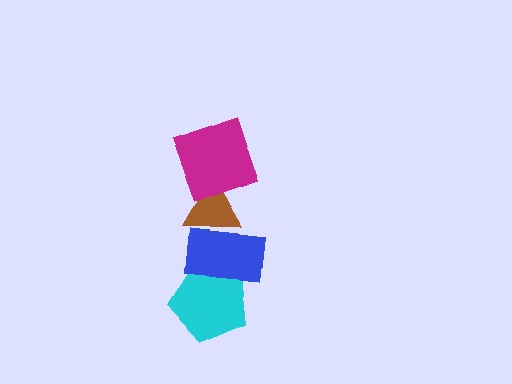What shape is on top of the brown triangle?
The magenta square is on top of the brown triangle.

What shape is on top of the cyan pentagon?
The blue rectangle is on top of the cyan pentagon.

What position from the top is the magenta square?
The magenta square is 1st from the top.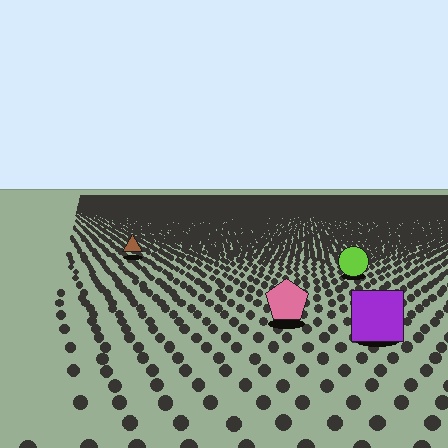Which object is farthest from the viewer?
The brown triangle is farthest from the viewer. It appears smaller and the ground texture around it is denser.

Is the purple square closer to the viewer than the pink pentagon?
Yes. The purple square is closer — you can tell from the texture gradient: the ground texture is coarser near it.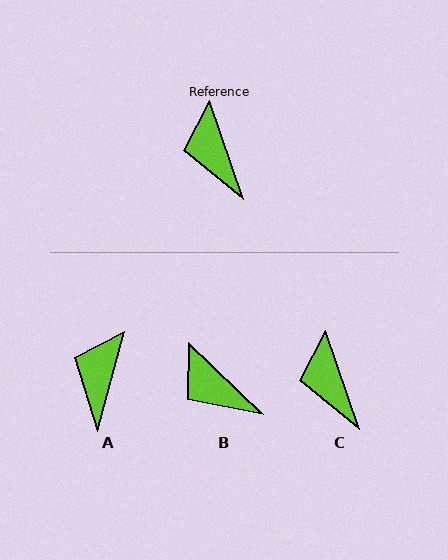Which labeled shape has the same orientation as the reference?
C.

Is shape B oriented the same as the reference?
No, it is off by about 27 degrees.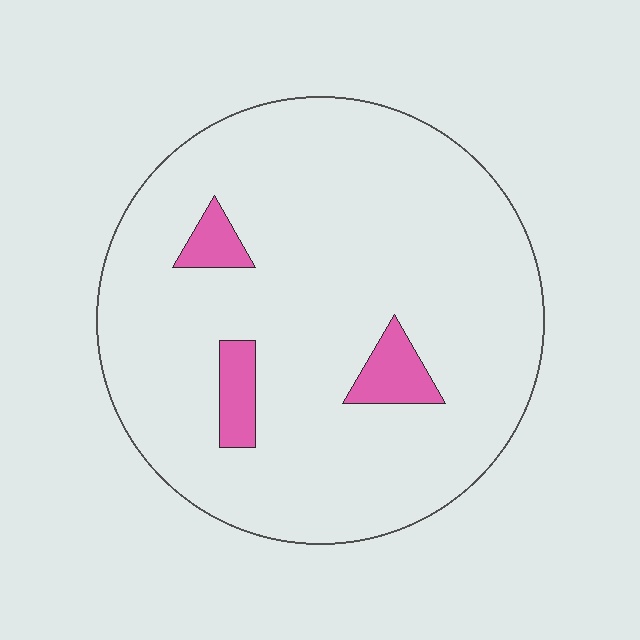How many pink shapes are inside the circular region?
3.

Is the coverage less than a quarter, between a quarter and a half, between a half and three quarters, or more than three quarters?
Less than a quarter.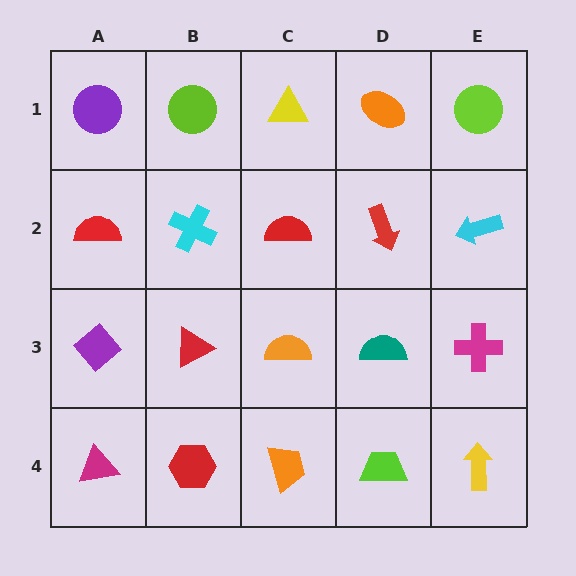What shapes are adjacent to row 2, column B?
A lime circle (row 1, column B), a red triangle (row 3, column B), a red semicircle (row 2, column A), a red semicircle (row 2, column C).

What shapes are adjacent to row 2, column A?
A purple circle (row 1, column A), a purple diamond (row 3, column A), a cyan cross (row 2, column B).